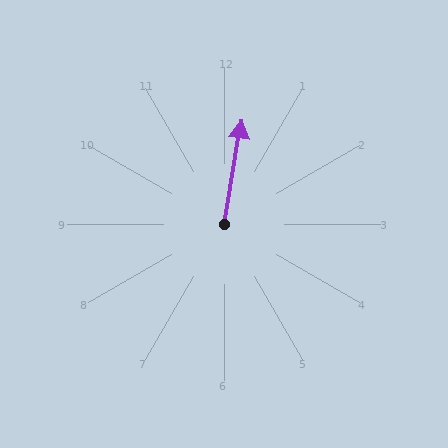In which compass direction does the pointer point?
North.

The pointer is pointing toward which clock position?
Roughly 12 o'clock.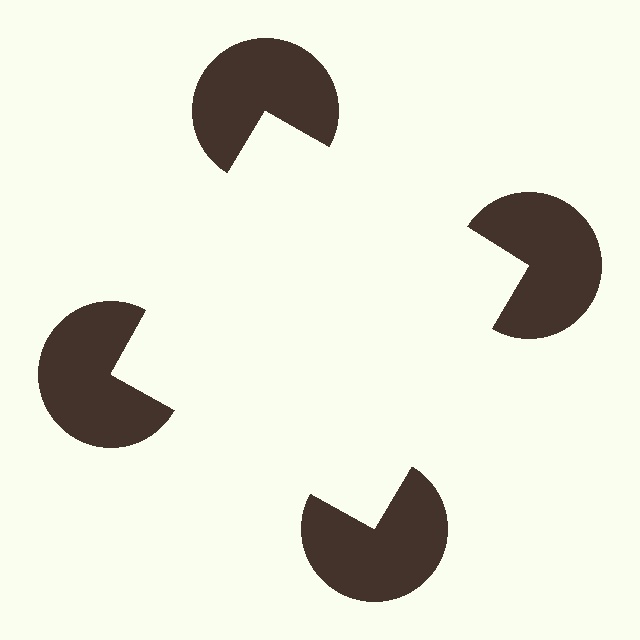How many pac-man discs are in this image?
There are 4 — one at each vertex of the illusory square.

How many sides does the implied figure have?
4 sides.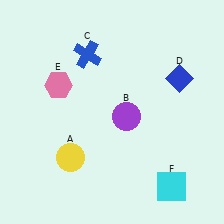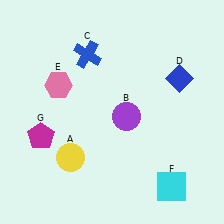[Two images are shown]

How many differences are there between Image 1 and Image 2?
There is 1 difference between the two images.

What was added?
A magenta pentagon (G) was added in Image 2.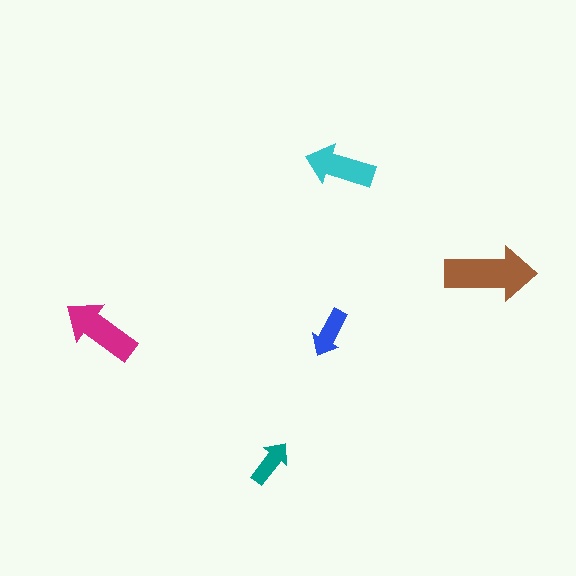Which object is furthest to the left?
The magenta arrow is leftmost.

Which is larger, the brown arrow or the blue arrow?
The brown one.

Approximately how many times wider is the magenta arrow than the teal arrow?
About 1.5 times wider.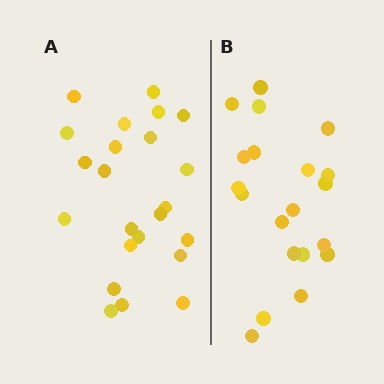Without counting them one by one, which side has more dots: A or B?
Region A (the left region) has more dots.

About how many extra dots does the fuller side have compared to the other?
Region A has just a few more — roughly 2 or 3 more dots than region B.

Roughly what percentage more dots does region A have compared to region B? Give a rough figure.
About 15% more.